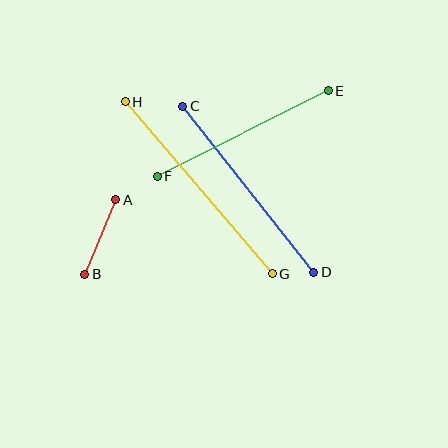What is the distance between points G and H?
The distance is approximately 226 pixels.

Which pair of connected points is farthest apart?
Points G and H are farthest apart.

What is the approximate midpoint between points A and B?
The midpoint is at approximately (100, 237) pixels.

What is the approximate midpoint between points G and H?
The midpoint is at approximately (199, 188) pixels.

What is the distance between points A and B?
The distance is approximately 81 pixels.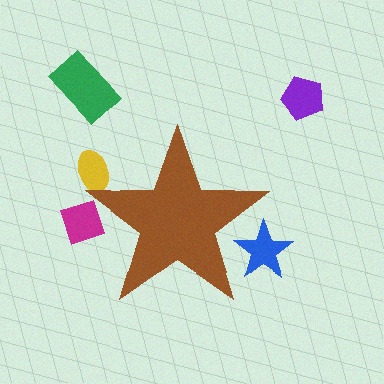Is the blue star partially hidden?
Yes, the blue star is partially hidden behind the brown star.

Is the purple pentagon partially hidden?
No, the purple pentagon is fully visible.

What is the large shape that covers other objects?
A brown star.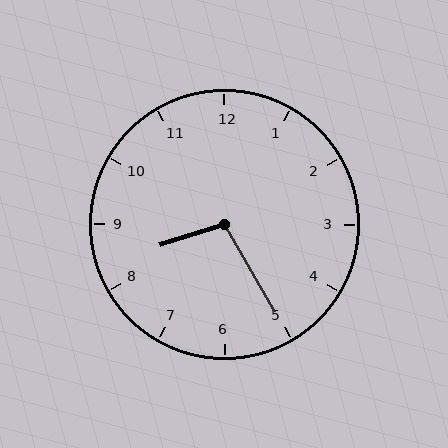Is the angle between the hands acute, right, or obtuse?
It is obtuse.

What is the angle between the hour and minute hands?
Approximately 102 degrees.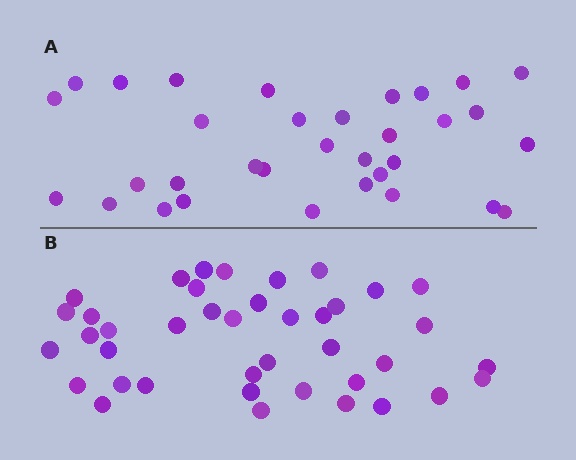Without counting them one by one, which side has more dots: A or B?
Region B (the bottom region) has more dots.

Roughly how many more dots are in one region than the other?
Region B has roughly 8 or so more dots than region A.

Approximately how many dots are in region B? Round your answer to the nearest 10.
About 40 dots.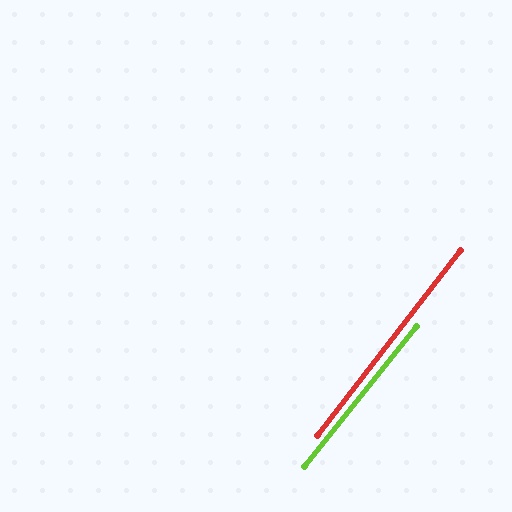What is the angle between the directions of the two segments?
Approximately 1 degree.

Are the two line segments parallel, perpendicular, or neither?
Parallel — their directions differ by only 1.1°.